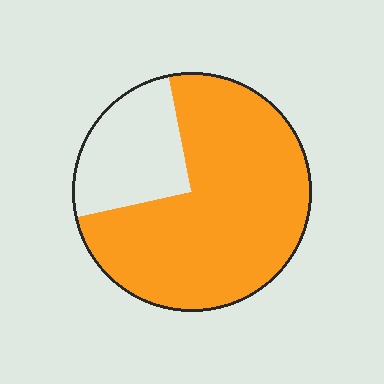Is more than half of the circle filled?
Yes.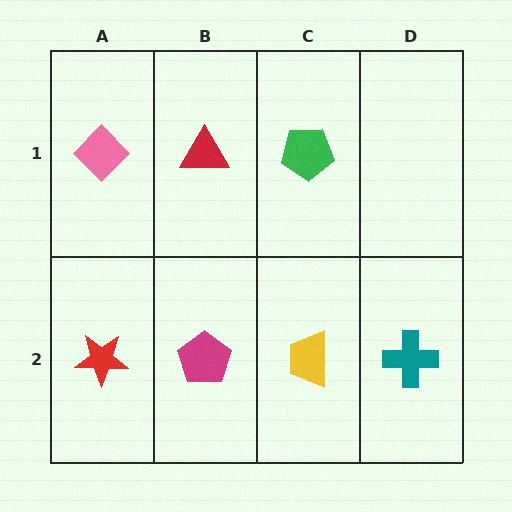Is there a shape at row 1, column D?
No, that cell is empty.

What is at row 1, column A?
A pink diamond.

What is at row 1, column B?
A red triangle.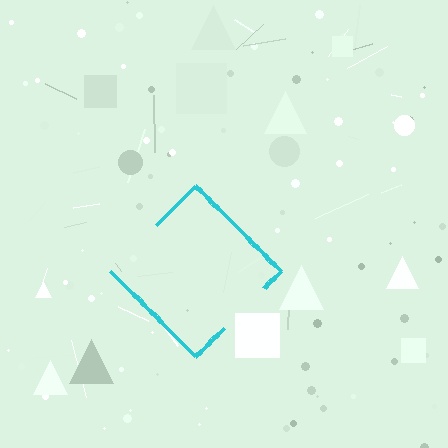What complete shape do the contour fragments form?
The contour fragments form a diamond.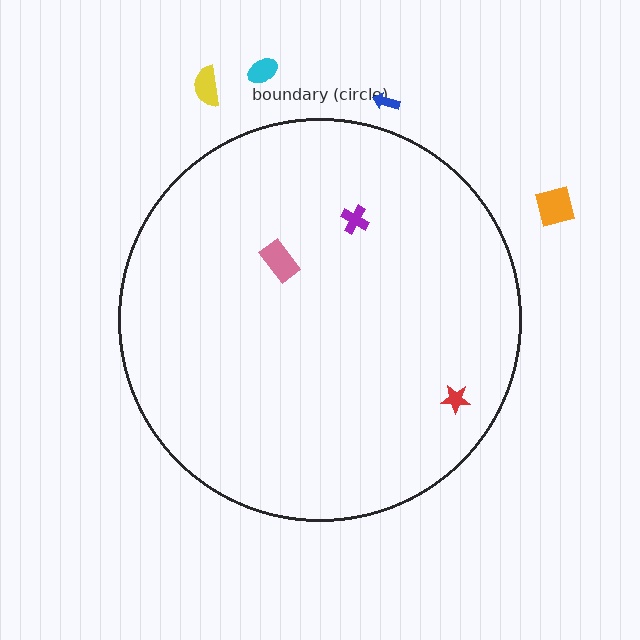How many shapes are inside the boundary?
3 inside, 4 outside.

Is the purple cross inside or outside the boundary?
Inside.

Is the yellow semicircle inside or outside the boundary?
Outside.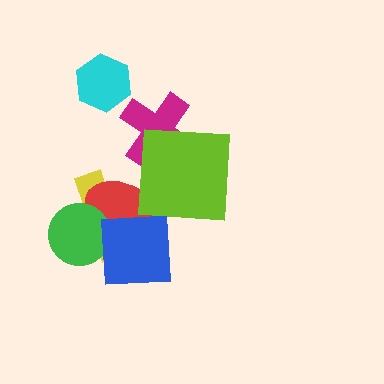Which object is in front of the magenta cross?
The lime square is in front of the magenta cross.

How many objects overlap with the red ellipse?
4 objects overlap with the red ellipse.